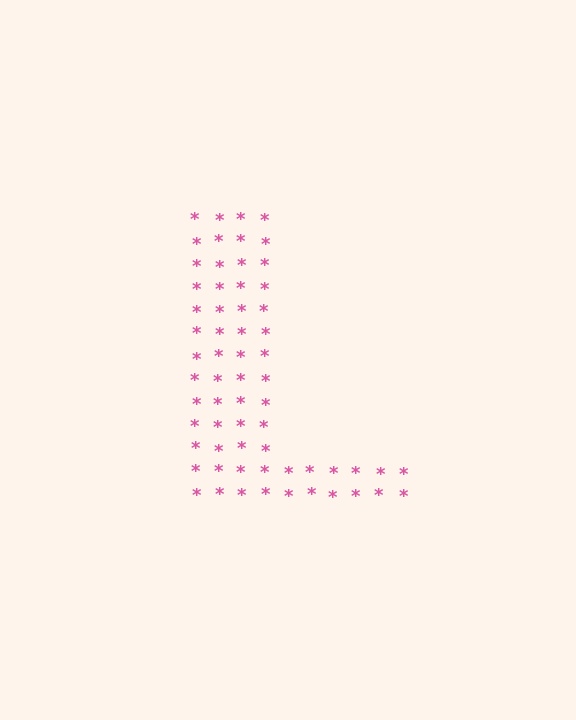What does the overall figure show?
The overall figure shows the letter L.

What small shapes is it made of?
It is made of small asterisks.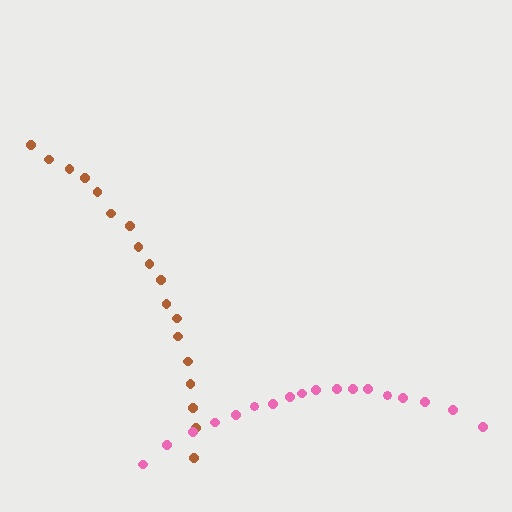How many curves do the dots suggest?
There are 2 distinct paths.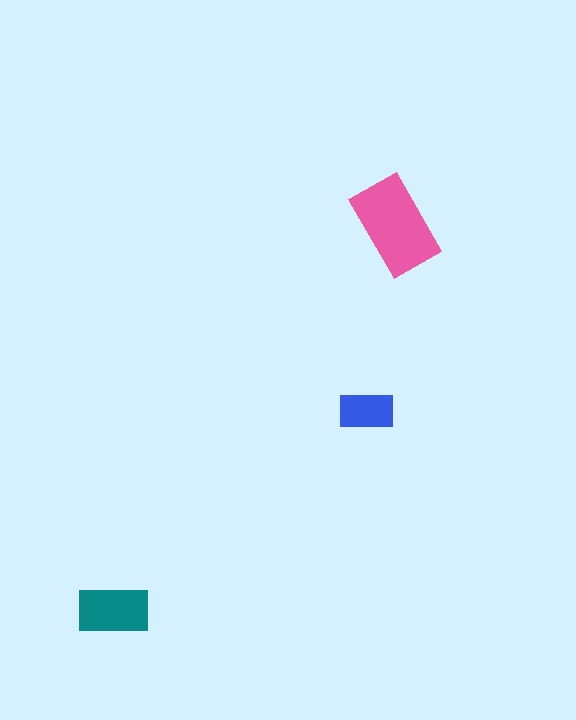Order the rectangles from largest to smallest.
the pink one, the teal one, the blue one.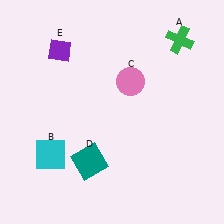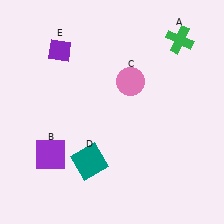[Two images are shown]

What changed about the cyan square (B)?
In Image 1, B is cyan. In Image 2, it changed to purple.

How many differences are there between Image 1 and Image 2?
There is 1 difference between the two images.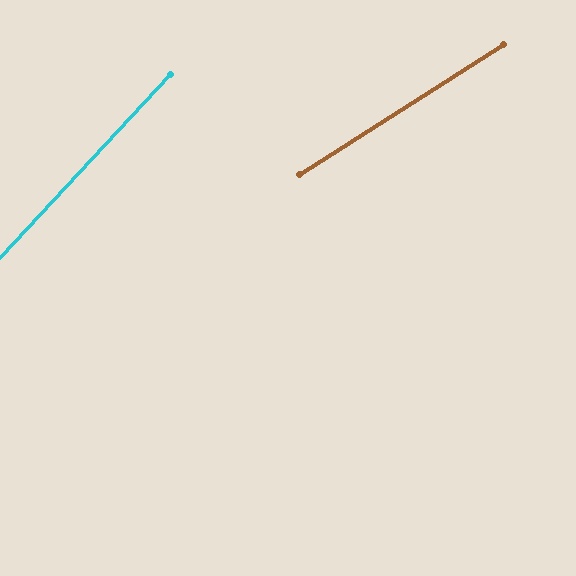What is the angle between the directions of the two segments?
Approximately 15 degrees.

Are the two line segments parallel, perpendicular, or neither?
Neither parallel nor perpendicular — they differ by about 15°.